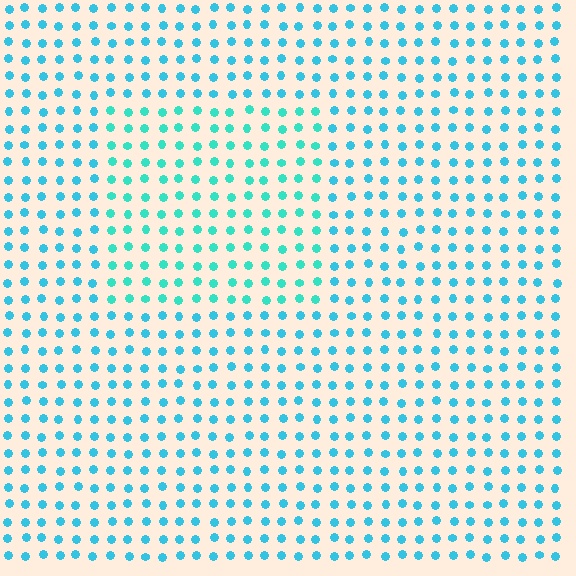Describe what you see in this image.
The image is filled with small cyan elements in a uniform arrangement. A rectangle-shaped region is visible where the elements are tinted to a slightly different hue, forming a subtle color boundary.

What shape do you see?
I see a rectangle.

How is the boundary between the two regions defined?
The boundary is defined purely by a slight shift in hue (about 21 degrees). Spacing, size, and orientation are identical on both sides.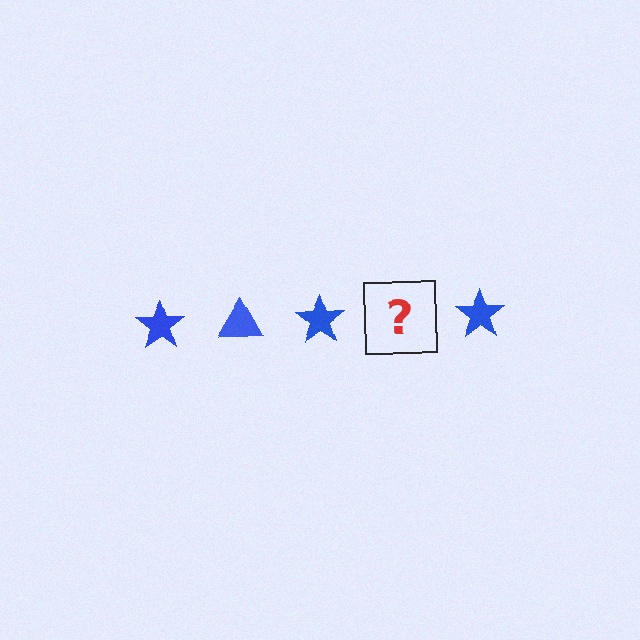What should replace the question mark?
The question mark should be replaced with a blue triangle.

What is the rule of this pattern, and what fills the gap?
The rule is that the pattern cycles through star, triangle shapes in blue. The gap should be filled with a blue triangle.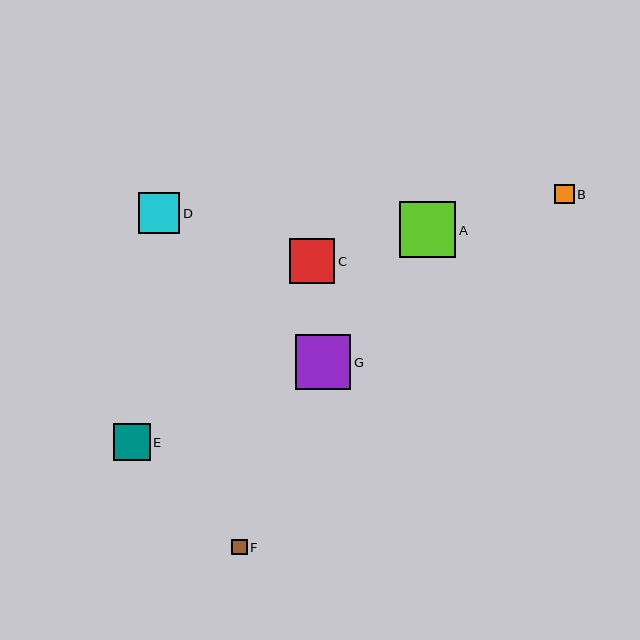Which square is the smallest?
Square F is the smallest with a size of approximately 15 pixels.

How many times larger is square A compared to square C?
Square A is approximately 1.2 times the size of square C.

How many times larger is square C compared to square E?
Square C is approximately 1.2 times the size of square E.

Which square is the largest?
Square A is the largest with a size of approximately 56 pixels.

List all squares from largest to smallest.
From largest to smallest: A, G, C, D, E, B, F.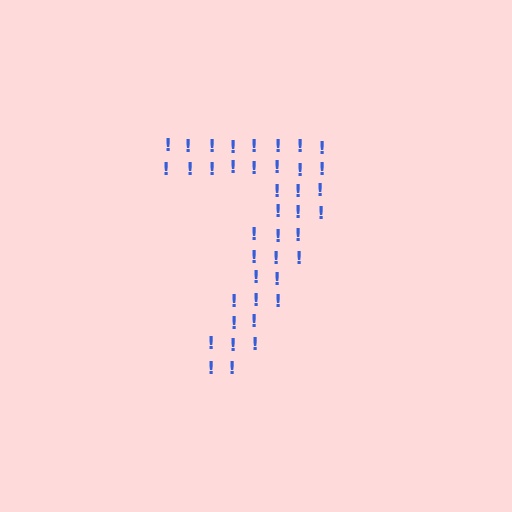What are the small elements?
The small elements are exclamation marks.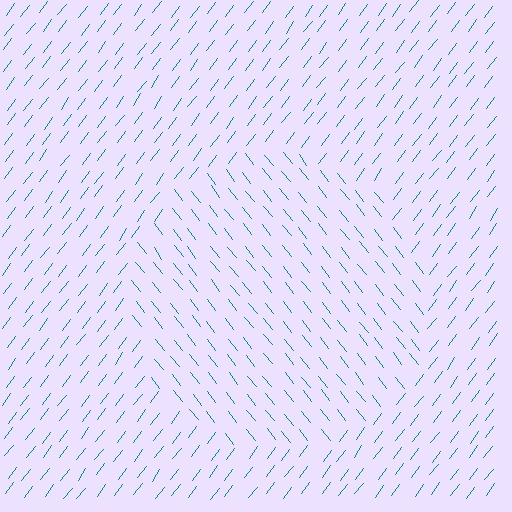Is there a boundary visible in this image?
Yes, there is a texture boundary formed by a change in line orientation.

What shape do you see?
I see a circle.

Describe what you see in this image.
The image is filled with small teal line segments. A circle region in the image has lines oriented differently from the surrounding lines, creating a visible texture boundary.